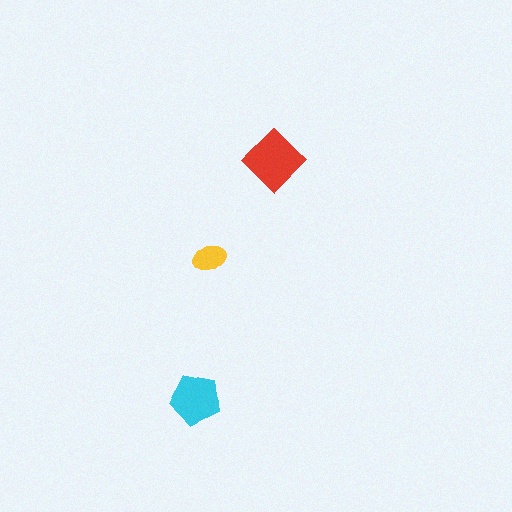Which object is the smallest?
The yellow ellipse.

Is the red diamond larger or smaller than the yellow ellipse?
Larger.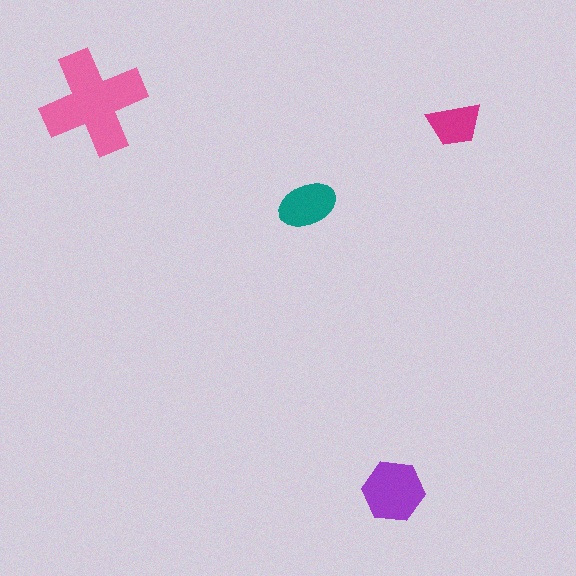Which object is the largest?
The pink cross.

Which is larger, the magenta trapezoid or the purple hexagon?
The purple hexagon.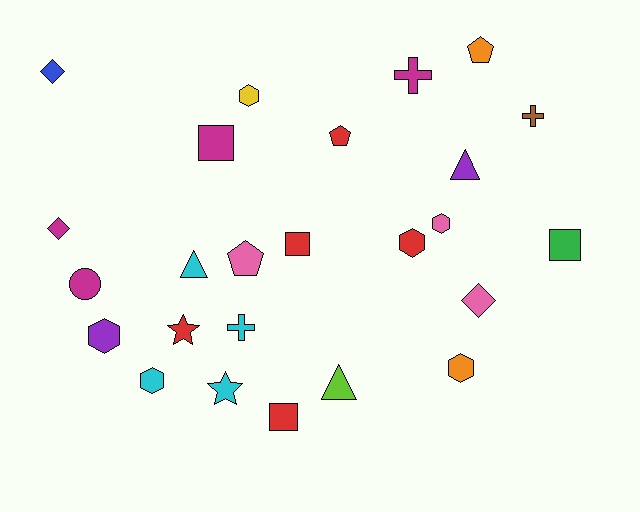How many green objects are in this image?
There is 1 green object.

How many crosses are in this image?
There are 3 crosses.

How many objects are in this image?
There are 25 objects.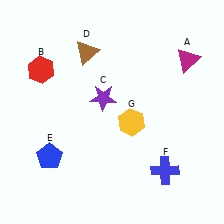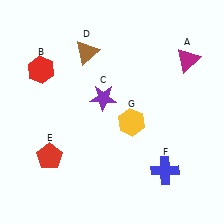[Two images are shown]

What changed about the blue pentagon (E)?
In Image 1, E is blue. In Image 2, it changed to red.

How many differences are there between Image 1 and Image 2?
There is 1 difference between the two images.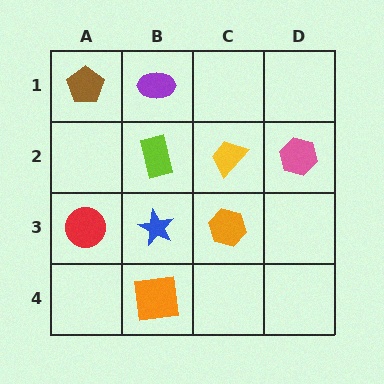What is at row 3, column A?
A red circle.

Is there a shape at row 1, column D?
No, that cell is empty.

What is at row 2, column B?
A lime rectangle.